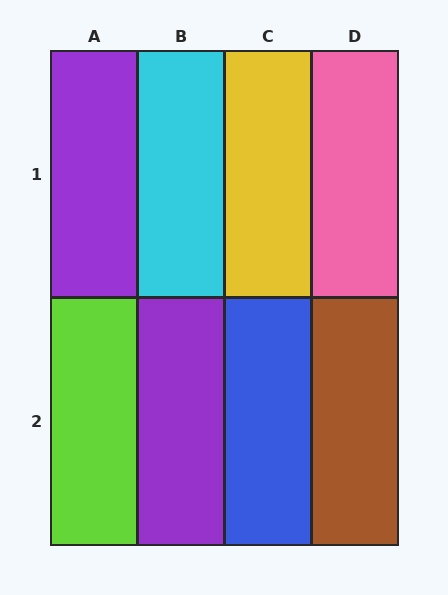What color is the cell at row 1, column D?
Pink.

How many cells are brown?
1 cell is brown.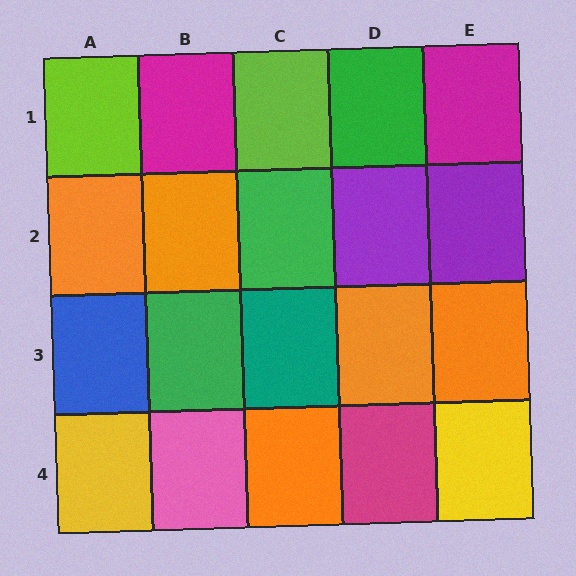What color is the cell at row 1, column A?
Lime.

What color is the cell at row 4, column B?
Pink.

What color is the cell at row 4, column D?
Magenta.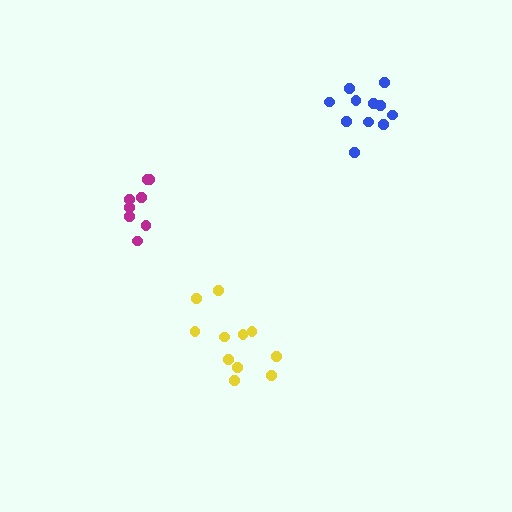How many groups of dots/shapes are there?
There are 3 groups.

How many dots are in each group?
Group 1: 11 dots, Group 2: 11 dots, Group 3: 8 dots (30 total).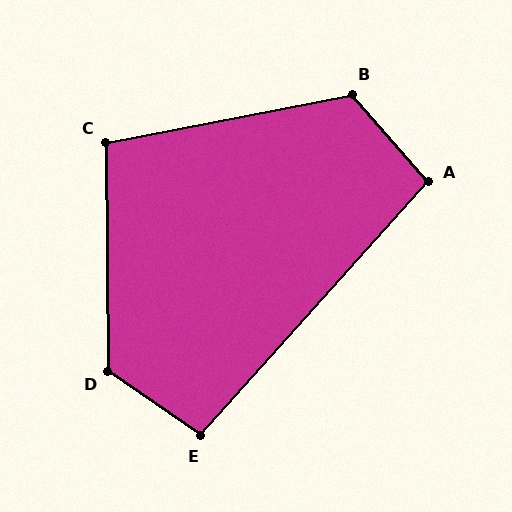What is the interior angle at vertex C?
Approximately 101 degrees (obtuse).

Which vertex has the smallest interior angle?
A, at approximately 97 degrees.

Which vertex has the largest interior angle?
D, at approximately 125 degrees.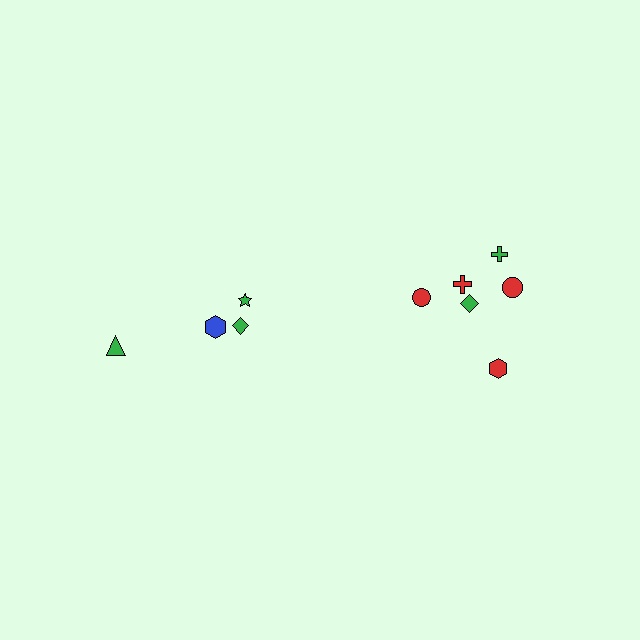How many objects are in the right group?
There are 6 objects.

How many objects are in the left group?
There are 4 objects.